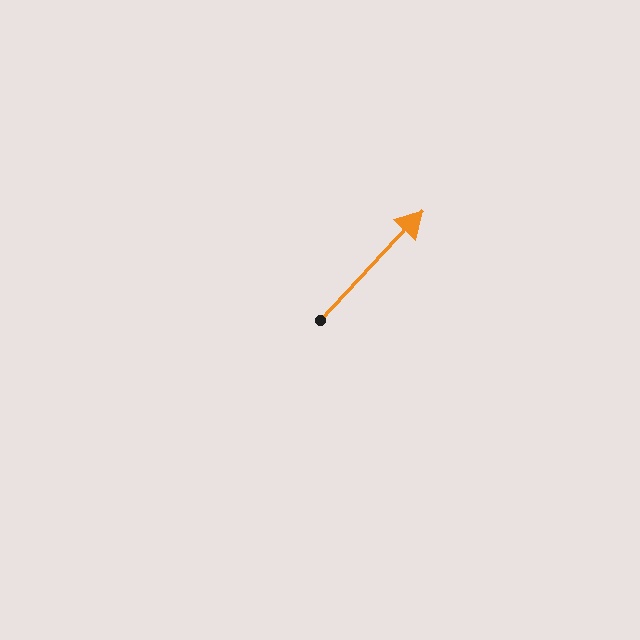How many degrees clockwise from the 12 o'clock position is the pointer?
Approximately 43 degrees.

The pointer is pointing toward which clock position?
Roughly 1 o'clock.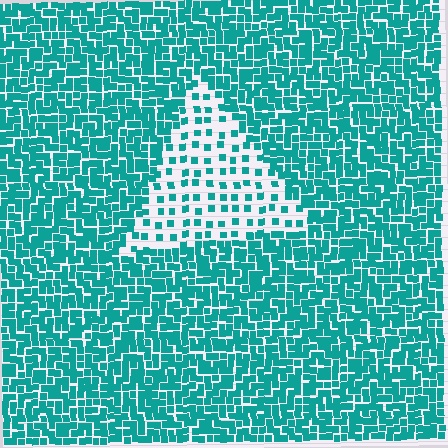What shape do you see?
I see a triangle.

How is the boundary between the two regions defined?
The boundary is defined by a change in element density (approximately 2.9x ratio). All elements are the same color, size, and shape.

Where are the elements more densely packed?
The elements are more densely packed outside the triangle boundary.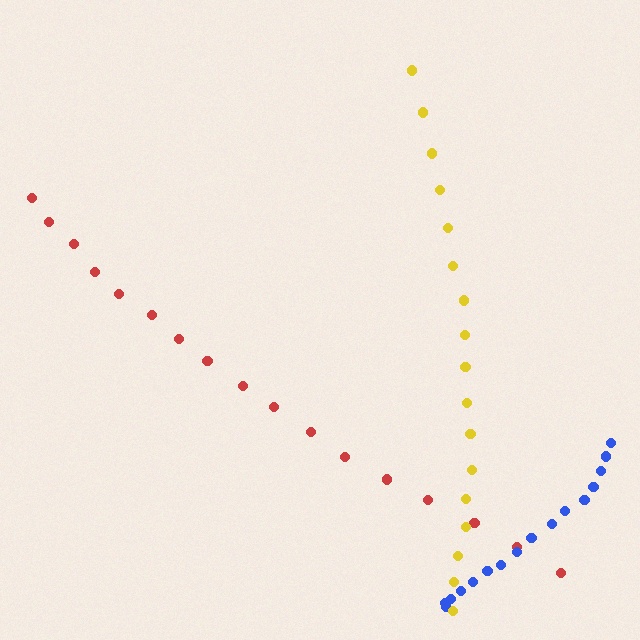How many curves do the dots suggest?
There are 3 distinct paths.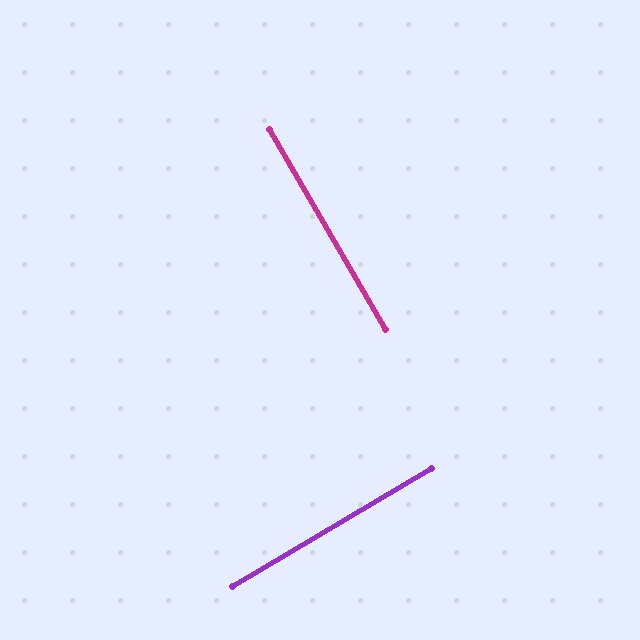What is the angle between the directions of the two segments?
Approximately 89 degrees.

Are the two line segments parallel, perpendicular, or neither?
Perpendicular — they meet at approximately 89°.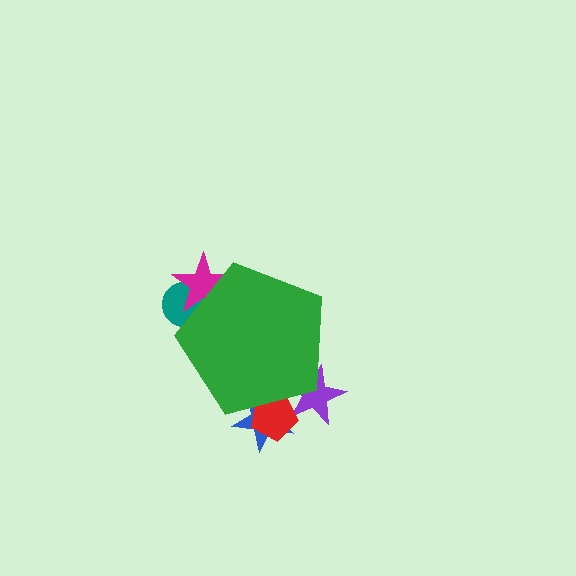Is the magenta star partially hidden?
Yes, the magenta star is partially hidden behind the green pentagon.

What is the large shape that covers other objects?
A green pentagon.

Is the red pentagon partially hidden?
Yes, the red pentagon is partially hidden behind the green pentagon.